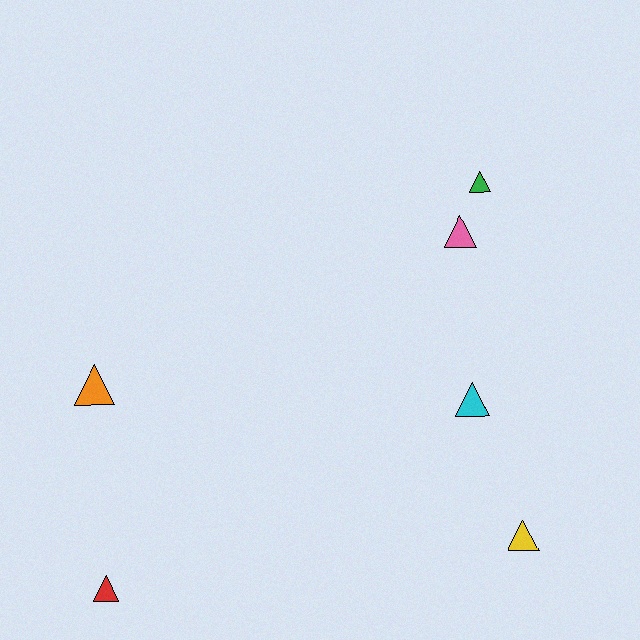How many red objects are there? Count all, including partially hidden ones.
There is 1 red object.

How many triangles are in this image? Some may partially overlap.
There are 6 triangles.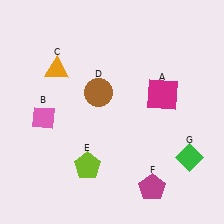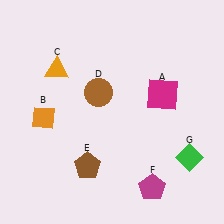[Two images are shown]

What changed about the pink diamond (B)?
In Image 1, B is pink. In Image 2, it changed to orange.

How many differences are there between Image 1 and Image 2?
There are 2 differences between the two images.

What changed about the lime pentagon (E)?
In Image 1, E is lime. In Image 2, it changed to brown.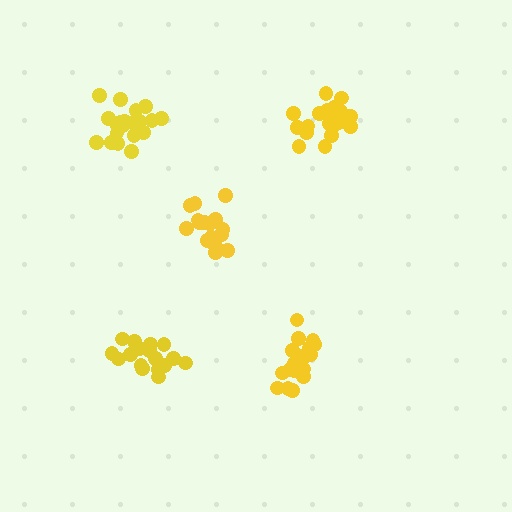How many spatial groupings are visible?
There are 5 spatial groupings.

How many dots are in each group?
Group 1: 20 dots, Group 2: 19 dots, Group 3: 20 dots, Group 4: 17 dots, Group 5: 17 dots (93 total).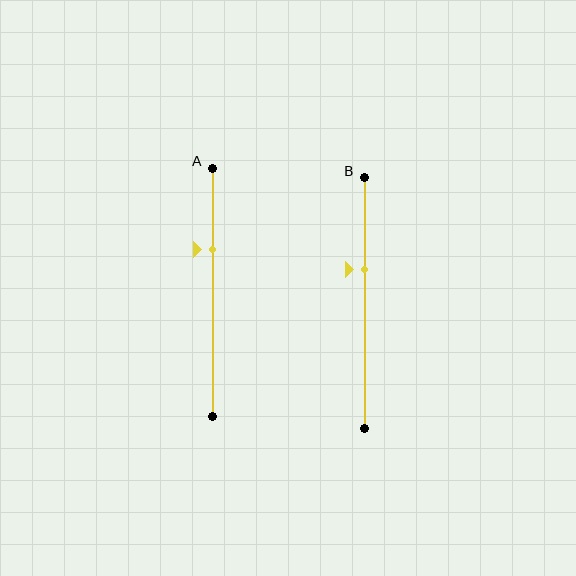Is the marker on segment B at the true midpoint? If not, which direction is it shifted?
No, the marker on segment B is shifted upward by about 13% of the segment length.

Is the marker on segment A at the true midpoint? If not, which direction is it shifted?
No, the marker on segment A is shifted upward by about 17% of the segment length.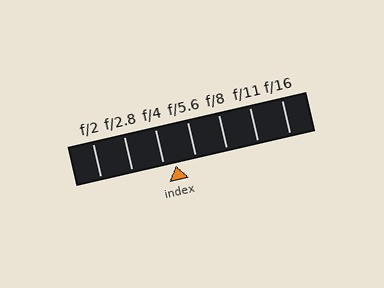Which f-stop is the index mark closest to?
The index mark is closest to f/4.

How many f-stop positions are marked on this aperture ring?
There are 7 f-stop positions marked.